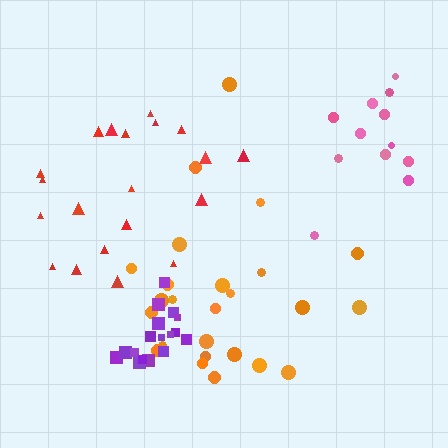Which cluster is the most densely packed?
Purple.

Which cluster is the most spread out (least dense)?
Red.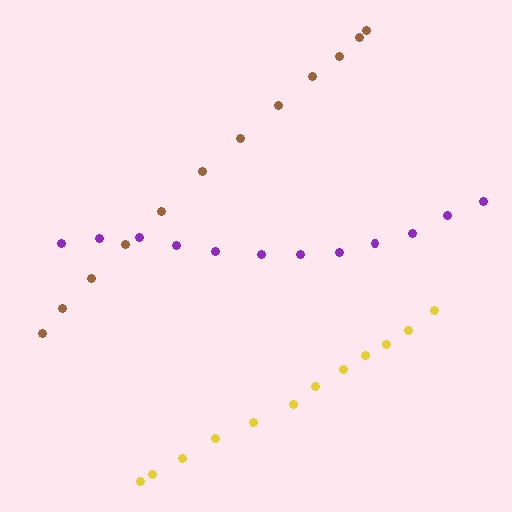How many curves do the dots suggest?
There are 3 distinct paths.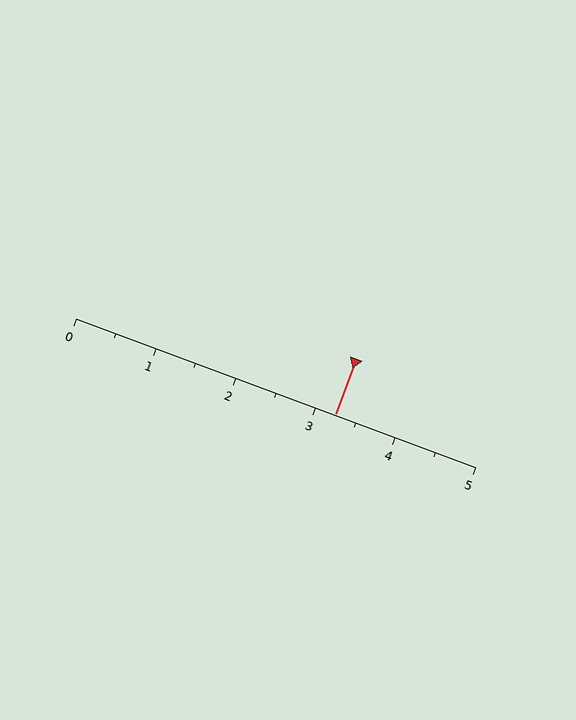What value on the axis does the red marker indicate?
The marker indicates approximately 3.2.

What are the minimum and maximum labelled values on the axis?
The axis runs from 0 to 5.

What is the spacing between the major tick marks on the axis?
The major ticks are spaced 1 apart.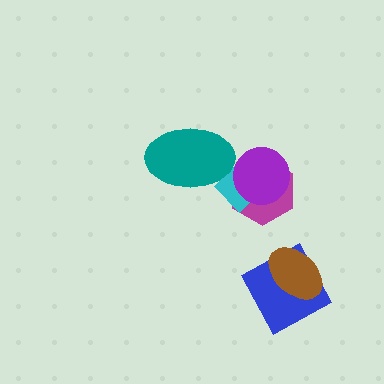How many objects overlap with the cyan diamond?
3 objects overlap with the cyan diamond.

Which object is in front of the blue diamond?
The brown ellipse is in front of the blue diamond.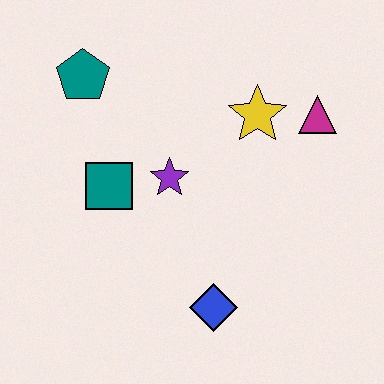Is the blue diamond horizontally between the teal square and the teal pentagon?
No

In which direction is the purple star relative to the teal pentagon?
The purple star is below the teal pentagon.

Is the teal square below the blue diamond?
No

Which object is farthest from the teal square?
The magenta triangle is farthest from the teal square.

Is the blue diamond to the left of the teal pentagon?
No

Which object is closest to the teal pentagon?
The teal square is closest to the teal pentagon.